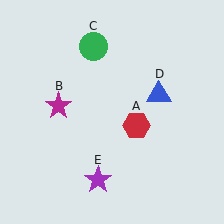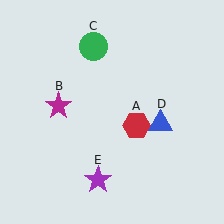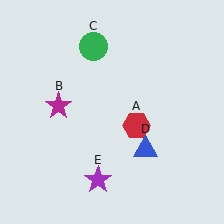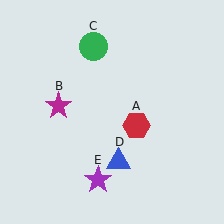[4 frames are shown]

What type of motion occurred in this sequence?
The blue triangle (object D) rotated clockwise around the center of the scene.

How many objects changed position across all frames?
1 object changed position: blue triangle (object D).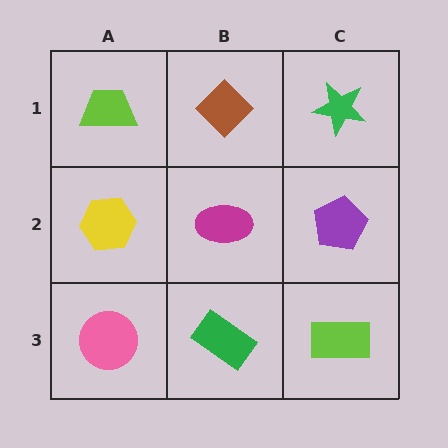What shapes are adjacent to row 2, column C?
A green star (row 1, column C), a lime rectangle (row 3, column C), a magenta ellipse (row 2, column B).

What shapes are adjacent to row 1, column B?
A magenta ellipse (row 2, column B), a lime trapezoid (row 1, column A), a green star (row 1, column C).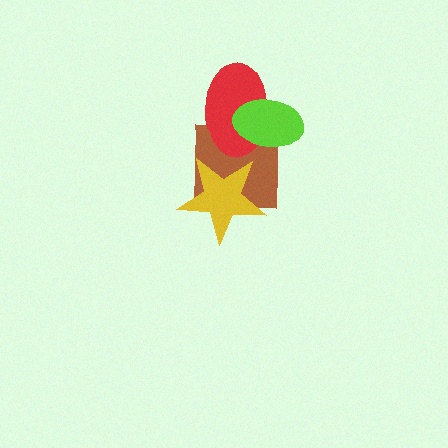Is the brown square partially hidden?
Yes, it is partially covered by another shape.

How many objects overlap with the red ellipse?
2 objects overlap with the red ellipse.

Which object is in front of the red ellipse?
The lime ellipse is in front of the red ellipse.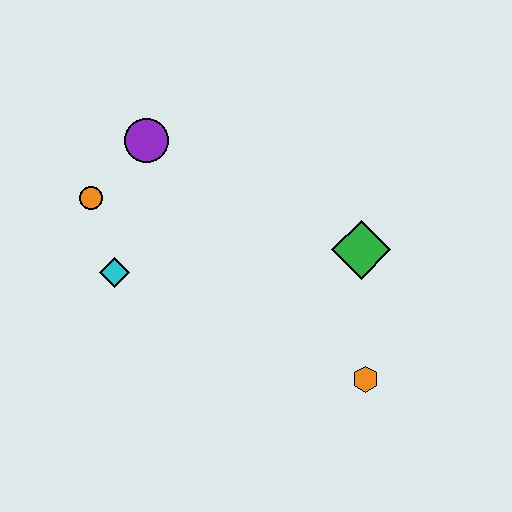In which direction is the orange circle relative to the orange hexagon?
The orange circle is to the left of the orange hexagon.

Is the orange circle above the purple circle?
No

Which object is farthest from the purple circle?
The orange hexagon is farthest from the purple circle.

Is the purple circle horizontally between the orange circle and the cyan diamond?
No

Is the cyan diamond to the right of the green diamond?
No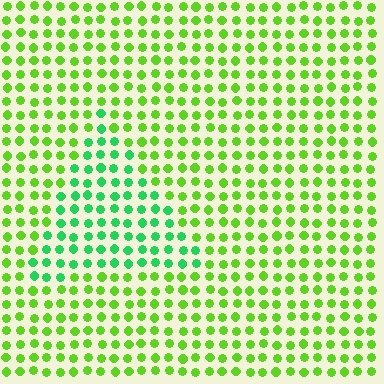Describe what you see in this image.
The image is filled with small lime elements in a uniform arrangement. A triangle-shaped region is visible where the elements are tinted to a slightly different hue, forming a subtle color boundary.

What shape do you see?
I see a triangle.